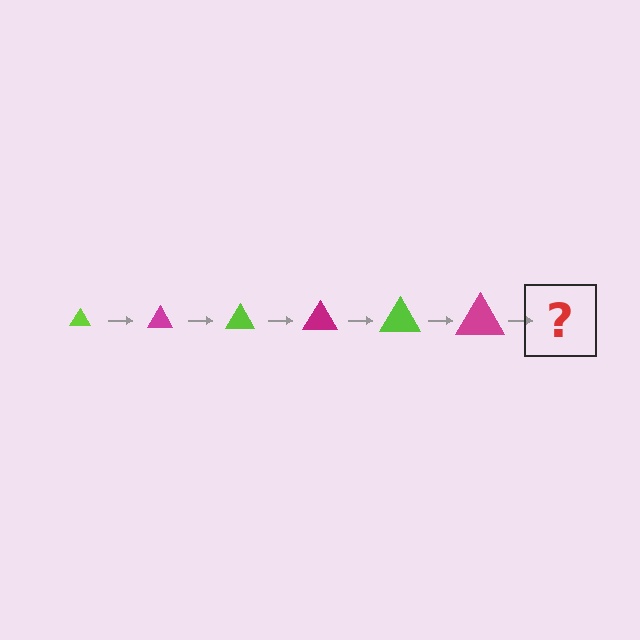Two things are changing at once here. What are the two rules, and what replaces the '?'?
The two rules are that the triangle grows larger each step and the color cycles through lime and magenta. The '?' should be a lime triangle, larger than the previous one.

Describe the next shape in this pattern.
It should be a lime triangle, larger than the previous one.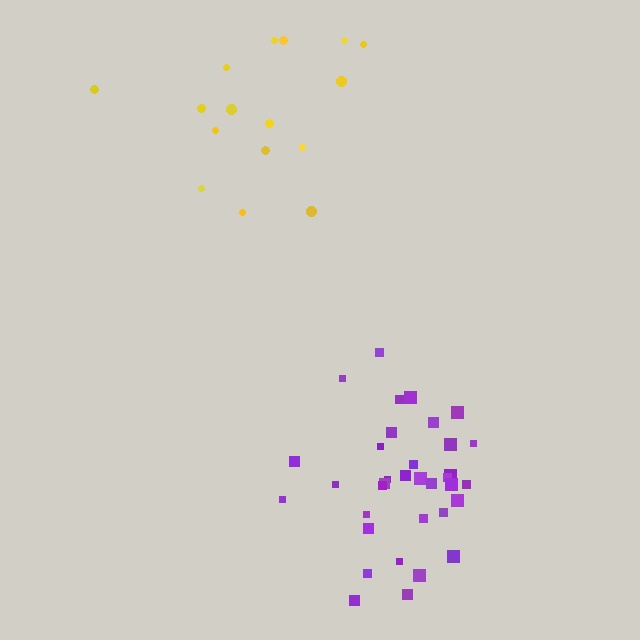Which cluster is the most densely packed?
Purple.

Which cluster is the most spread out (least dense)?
Yellow.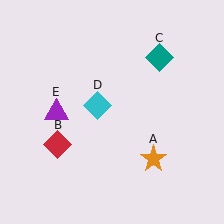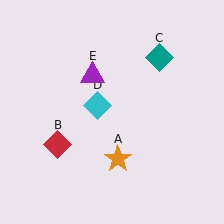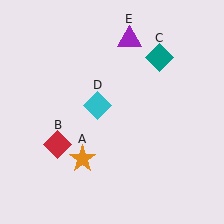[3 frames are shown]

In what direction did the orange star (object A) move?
The orange star (object A) moved left.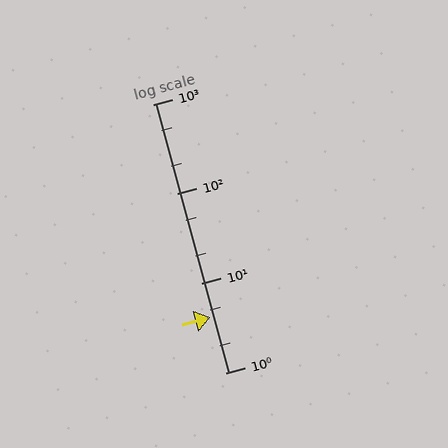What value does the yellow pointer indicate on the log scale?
The pointer indicates approximately 4.2.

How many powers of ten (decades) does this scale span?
The scale spans 3 decades, from 1 to 1000.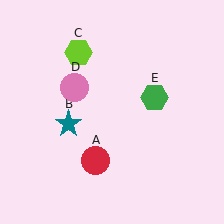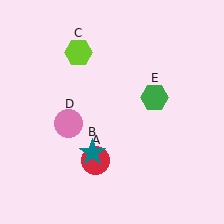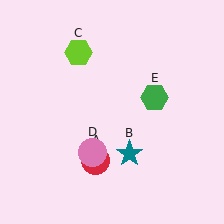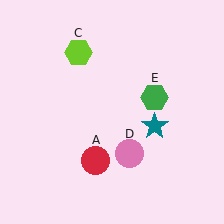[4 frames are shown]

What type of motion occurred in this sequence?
The teal star (object B), pink circle (object D) rotated counterclockwise around the center of the scene.